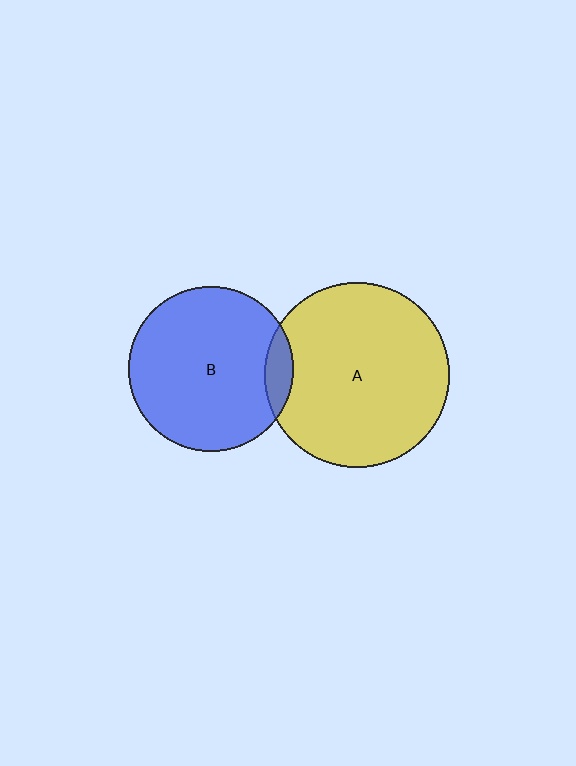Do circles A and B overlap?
Yes.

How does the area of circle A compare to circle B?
Approximately 1.3 times.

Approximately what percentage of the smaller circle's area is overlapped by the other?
Approximately 10%.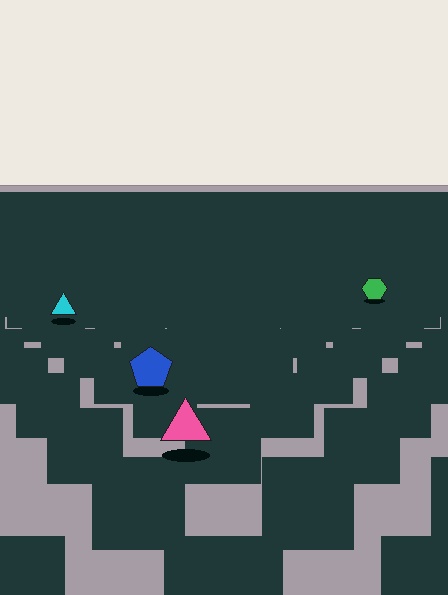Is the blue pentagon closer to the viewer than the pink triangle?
No. The pink triangle is closer — you can tell from the texture gradient: the ground texture is coarser near it.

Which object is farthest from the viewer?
The green hexagon is farthest from the viewer. It appears smaller and the ground texture around it is denser.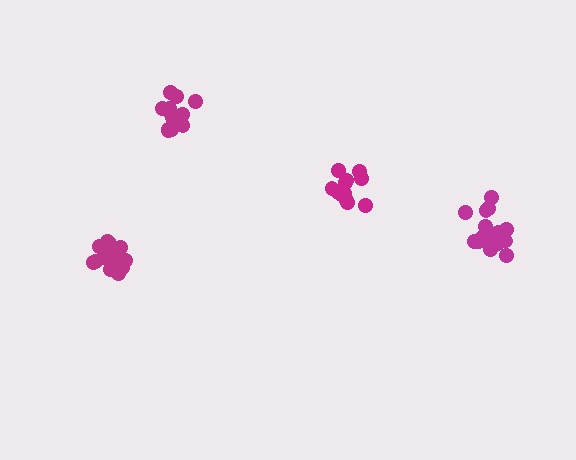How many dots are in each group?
Group 1: 16 dots, Group 2: 16 dots, Group 3: 17 dots, Group 4: 12 dots (61 total).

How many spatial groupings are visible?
There are 4 spatial groupings.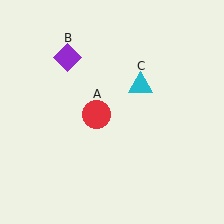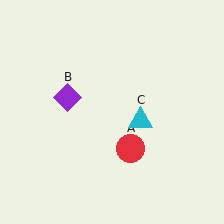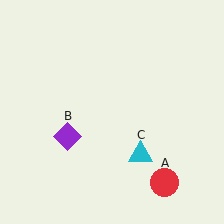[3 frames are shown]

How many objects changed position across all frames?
3 objects changed position: red circle (object A), purple diamond (object B), cyan triangle (object C).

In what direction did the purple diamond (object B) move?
The purple diamond (object B) moved down.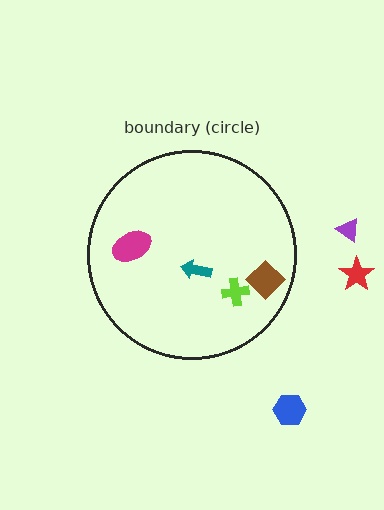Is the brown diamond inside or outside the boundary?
Inside.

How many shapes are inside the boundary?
4 inside, 3 outside.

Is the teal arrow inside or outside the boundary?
Inside.